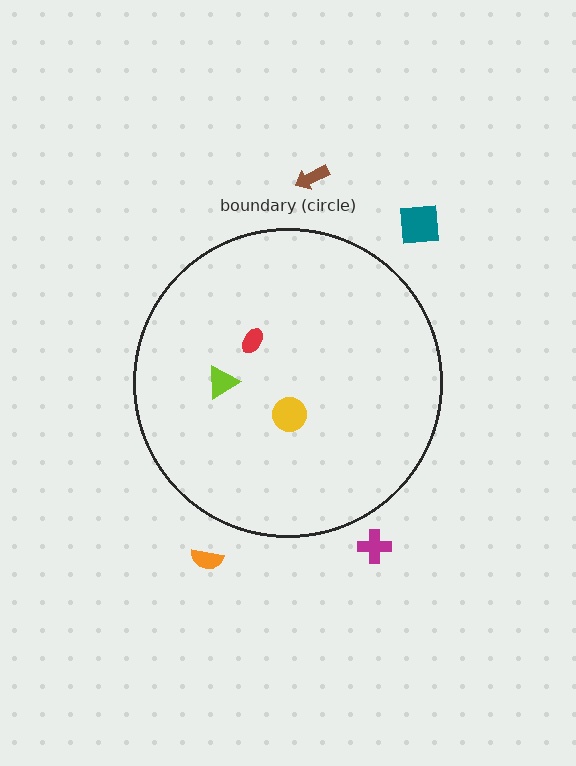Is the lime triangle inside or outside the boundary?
Inside.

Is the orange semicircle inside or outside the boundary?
Outside.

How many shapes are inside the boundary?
3 inside, 4 outside.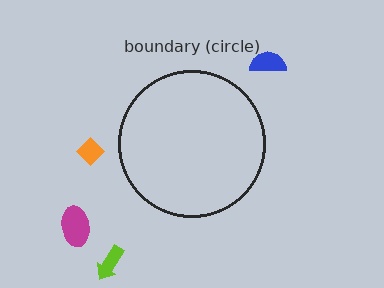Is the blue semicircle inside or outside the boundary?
Outside.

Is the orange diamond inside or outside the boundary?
Outside.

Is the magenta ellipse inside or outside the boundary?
Outside.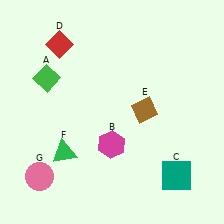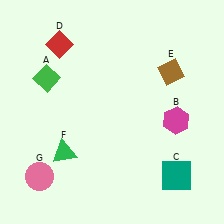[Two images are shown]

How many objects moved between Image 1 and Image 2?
2 objects moved between the two images.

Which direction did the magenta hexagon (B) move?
The magenta hexagon (B) moved right.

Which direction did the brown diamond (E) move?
The brown diamond (E) moved up.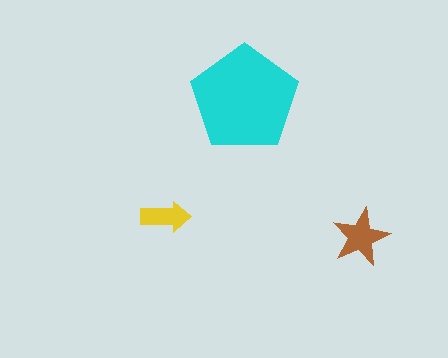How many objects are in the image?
There are 3 objects in the image.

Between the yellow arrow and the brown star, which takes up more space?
The brown star.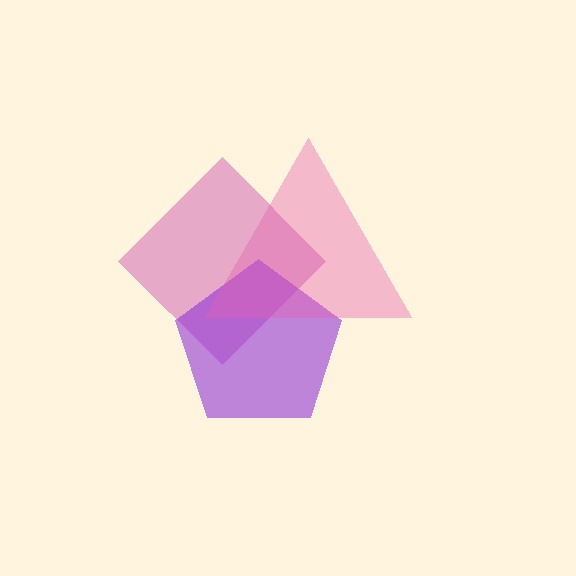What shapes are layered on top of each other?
The layered shapes are: a magenta diamond, a purple pentagon, a pink triangle.